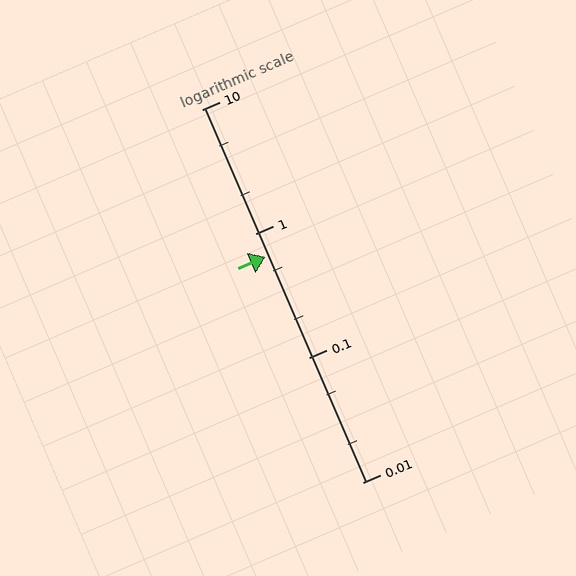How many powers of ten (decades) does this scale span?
The scale spans 3 decades, from 0.01 to 10.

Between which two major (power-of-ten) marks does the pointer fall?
The pointer is between 0.1 and 1.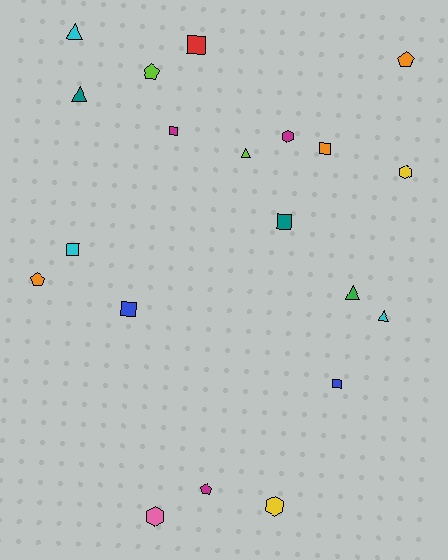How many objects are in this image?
There are 20 objects.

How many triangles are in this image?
There are 5 triangles.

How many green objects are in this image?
There is 1 green object.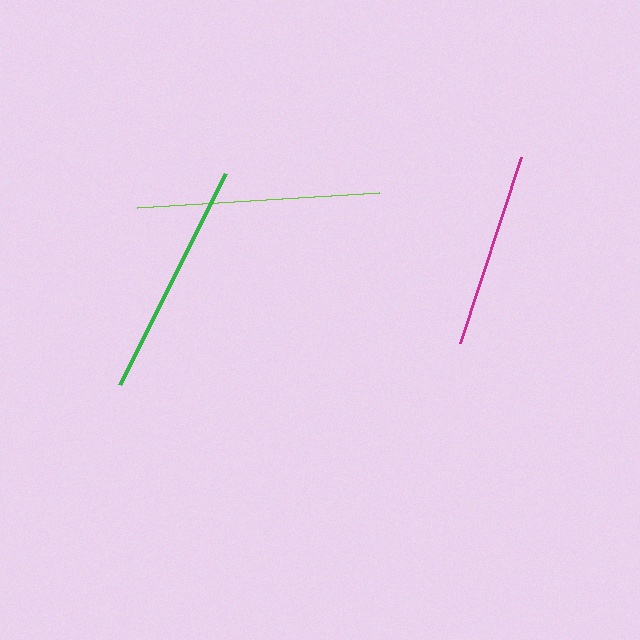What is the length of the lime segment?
The lime segment is approximately 242 pixels long.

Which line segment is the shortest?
The magenta line is the shortest at approximately 195 pixels.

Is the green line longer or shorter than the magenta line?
The green line is longer than the magenta line.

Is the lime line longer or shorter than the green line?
The lime line is longer than the green line.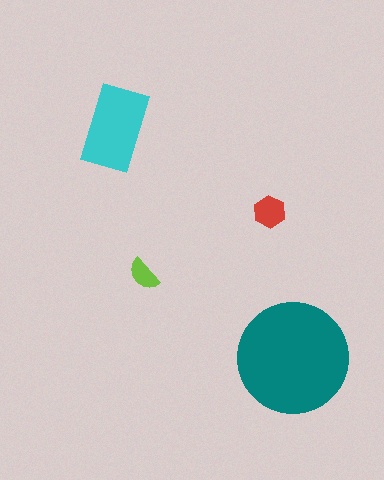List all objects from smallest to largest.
The lime semicircle, the red hexagon, the cyan rectangle, the teal circle.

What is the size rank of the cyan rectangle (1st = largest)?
2nd.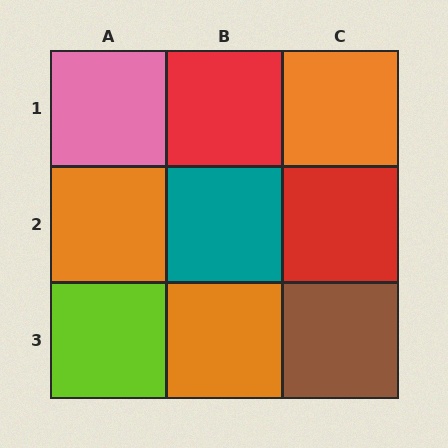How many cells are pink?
1 cell is pink.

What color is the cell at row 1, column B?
Red.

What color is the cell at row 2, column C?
Red.